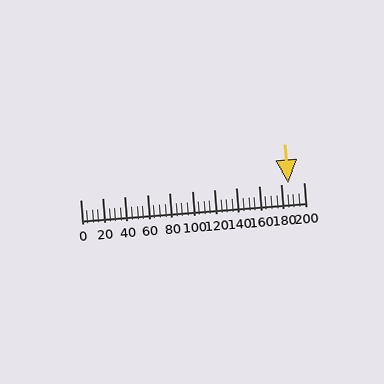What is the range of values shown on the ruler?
The ruler shows values from 0 to 200.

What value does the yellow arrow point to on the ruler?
The yellow arrow points to approximately 186.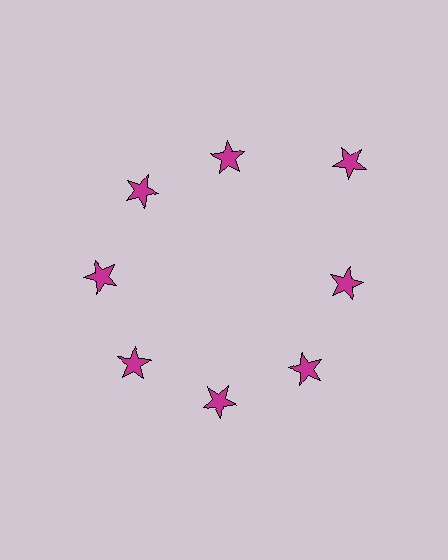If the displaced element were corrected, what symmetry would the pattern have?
It would have 8-fold rotational symmetry — the pattern would map onto itself every 45 degrees.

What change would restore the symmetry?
The symmetry would be restored by moving it inward, back onto the ring so that all 8 stars sit at equal angles and equal distance from the center.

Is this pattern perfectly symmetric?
No. The 8 magenta stars are arranged in a ring, but one element near the 2 o'clock position is pushed outward from the center, breaking the 8-fold rotational symmetry.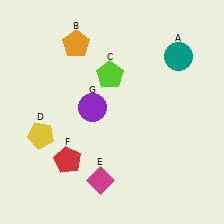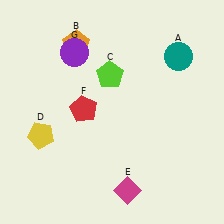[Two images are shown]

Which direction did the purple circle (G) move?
The purple circle (G) moved up.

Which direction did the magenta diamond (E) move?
The magenta diamond (E) moved right.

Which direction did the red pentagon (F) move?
The red pentagon (F) moved up.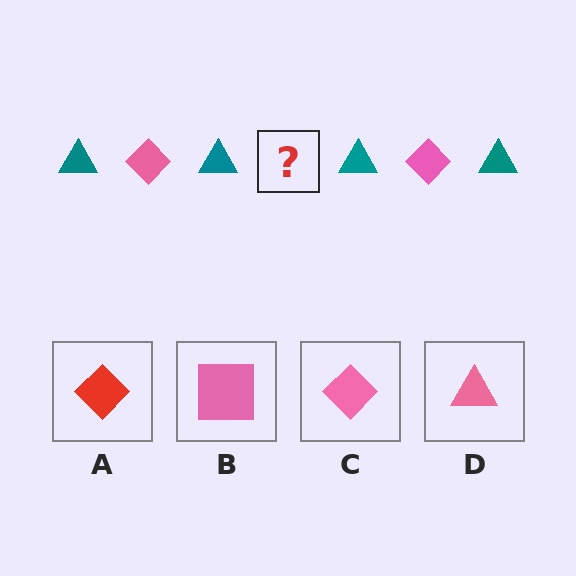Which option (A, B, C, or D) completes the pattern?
C.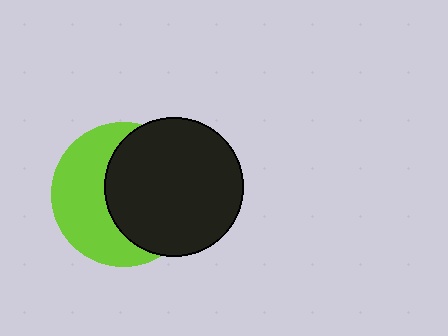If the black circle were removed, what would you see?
You would see the complete lime circle.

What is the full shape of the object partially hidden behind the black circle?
The partially hidden object is a lime circle.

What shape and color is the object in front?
The object in front is a black circle.